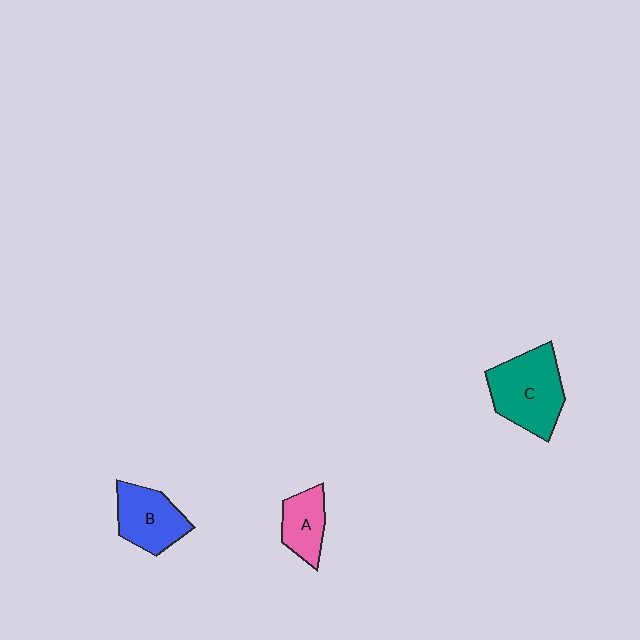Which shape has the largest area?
Shape C (teal).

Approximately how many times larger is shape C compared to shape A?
Approximately 1.9 times.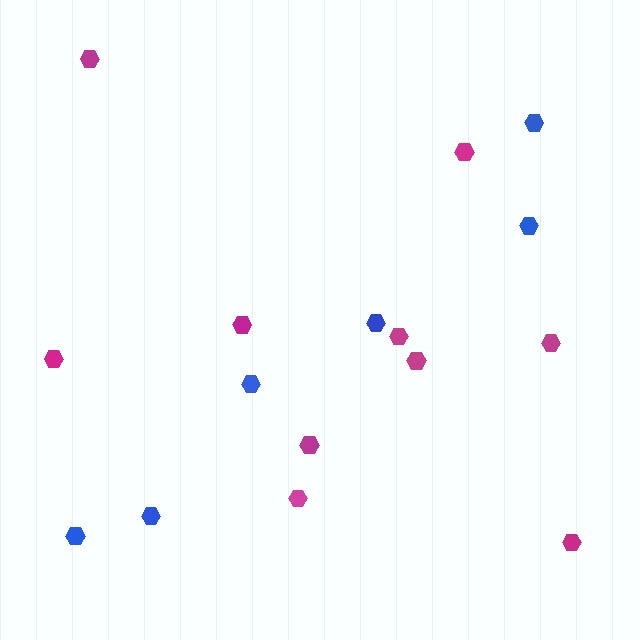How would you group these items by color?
There are 2 groups: one group of blue hexagons (6) and one group of magenta hexagons (10).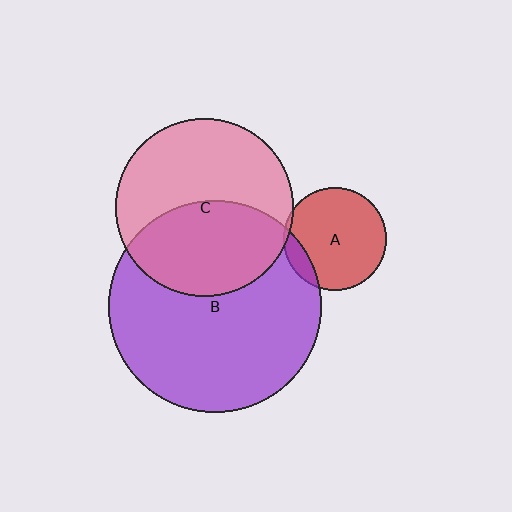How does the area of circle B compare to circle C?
Approximately 1.4 times.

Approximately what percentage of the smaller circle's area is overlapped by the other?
Approximately 45%.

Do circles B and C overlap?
Yes.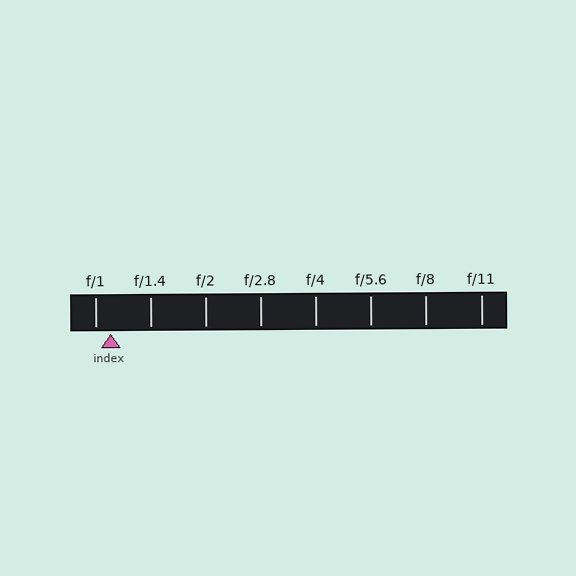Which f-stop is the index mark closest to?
The index mark is closest to f/1.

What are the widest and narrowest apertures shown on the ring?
The widest aperture shown is f/1 and the narrowest is f/11.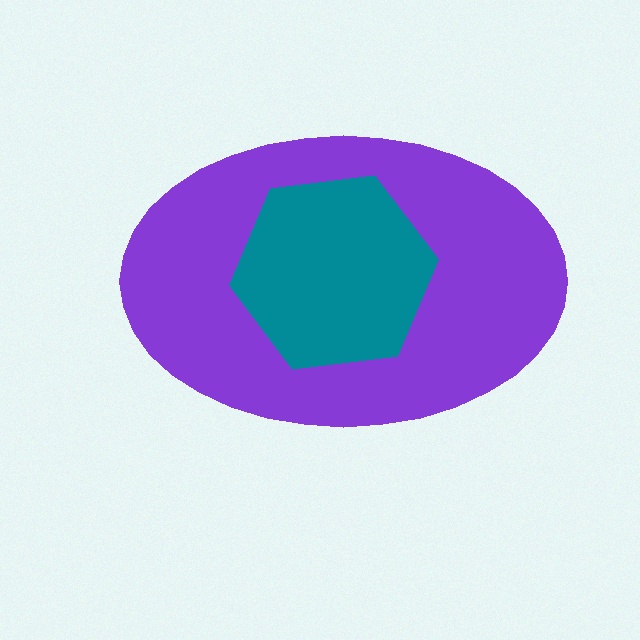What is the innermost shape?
The teal hexagon.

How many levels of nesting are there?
2.